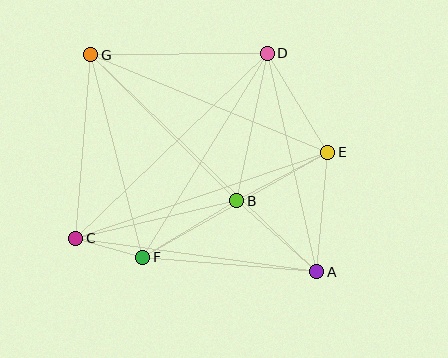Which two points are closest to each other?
Points C and F are closest to each other.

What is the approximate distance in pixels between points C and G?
The distance between C and G is approximately 184 pixels.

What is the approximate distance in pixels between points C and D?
The distance between C and D is approximately 266 pixels.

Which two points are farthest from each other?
Points A and G are farthest from each other.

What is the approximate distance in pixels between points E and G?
The distance between E and G is approximately 256 pixels.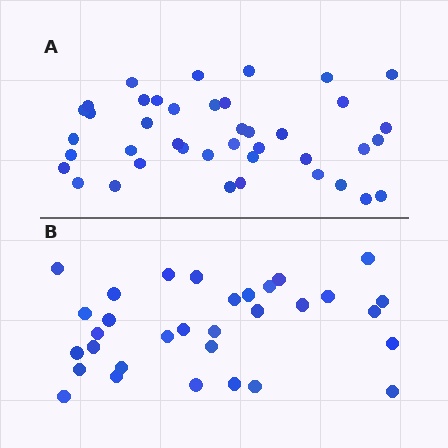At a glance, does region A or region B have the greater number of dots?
Region A (the top region) has more dots.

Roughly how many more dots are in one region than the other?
Region A has roughly 8 or so more dots than region B.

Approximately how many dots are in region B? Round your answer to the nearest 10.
About 30 dots. (The exact count is 32, which rounds to 30.)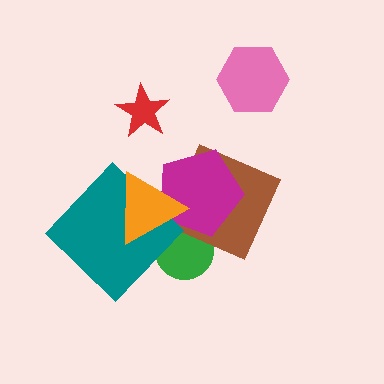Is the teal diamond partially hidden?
Yes, it is partially covered by another shape.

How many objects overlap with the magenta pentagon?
3 objects overlap with the magenta pentagon.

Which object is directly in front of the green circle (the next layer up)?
The brown square is directly in front of the green circle.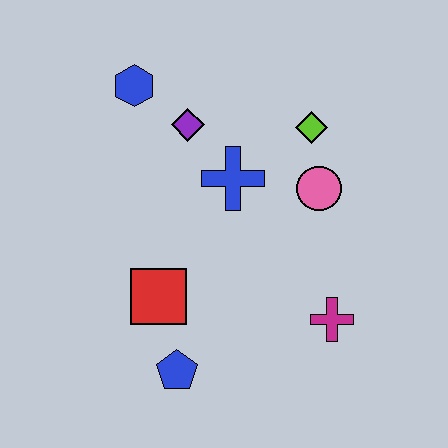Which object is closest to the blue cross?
The purple diamond is closest to the blue cross.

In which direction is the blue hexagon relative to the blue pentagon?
The blue hexagon is above the blue pentagon.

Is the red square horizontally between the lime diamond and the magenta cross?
No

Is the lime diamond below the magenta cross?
No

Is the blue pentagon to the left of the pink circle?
Yes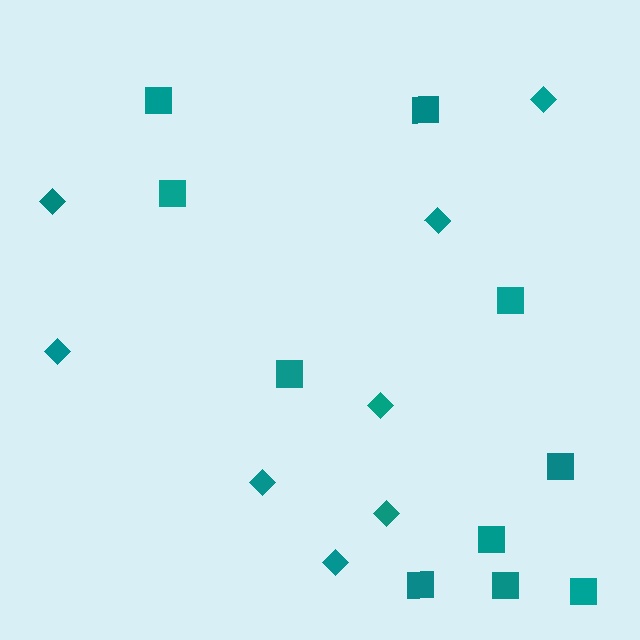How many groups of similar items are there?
There are 2 groups: one group of diamonds (8) and one group of squares (10).